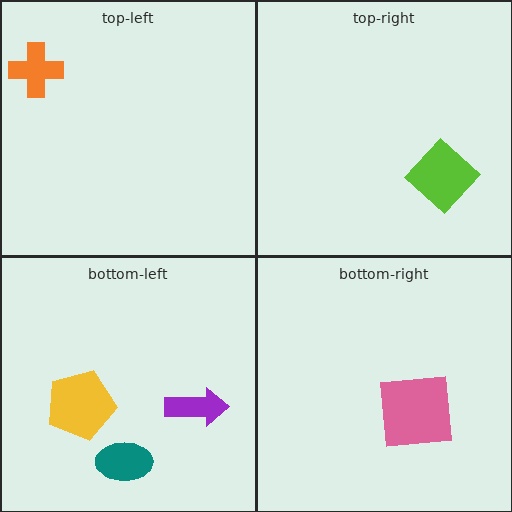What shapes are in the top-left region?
The orange cross.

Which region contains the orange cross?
The top-left region.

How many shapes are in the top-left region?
1.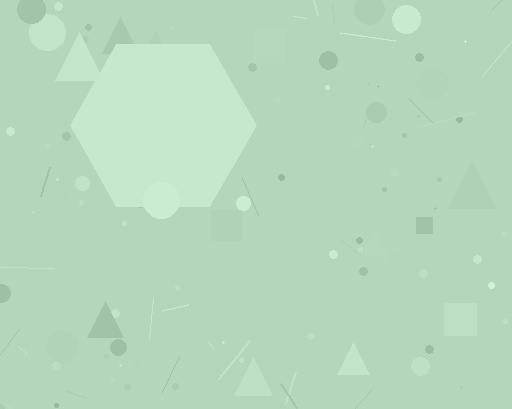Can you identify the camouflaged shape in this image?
The camouflaged shape is a hexagon.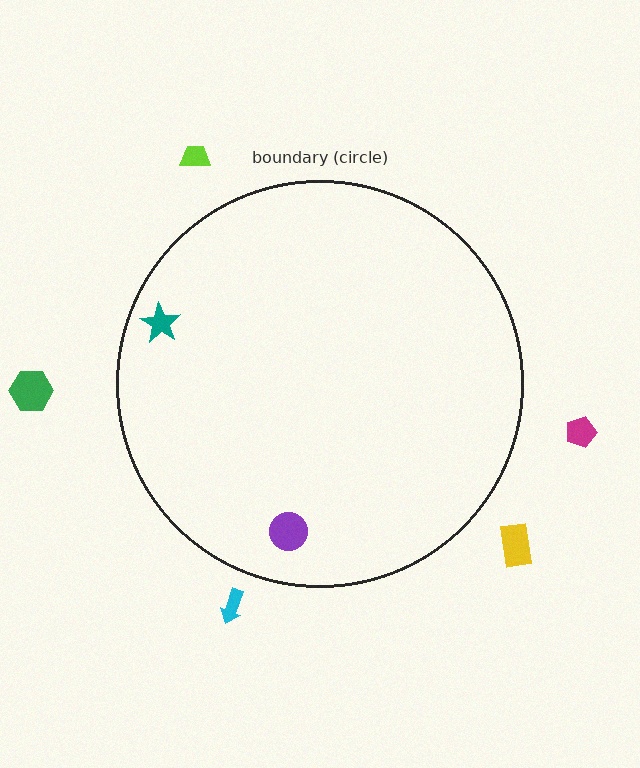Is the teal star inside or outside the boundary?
Inside.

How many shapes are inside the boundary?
2 inside, 5 outside.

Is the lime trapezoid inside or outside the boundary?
Outside.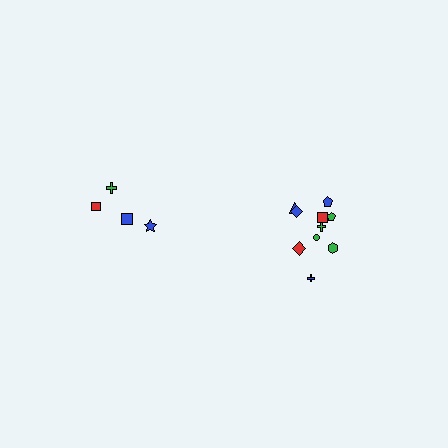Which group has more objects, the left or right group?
The right group.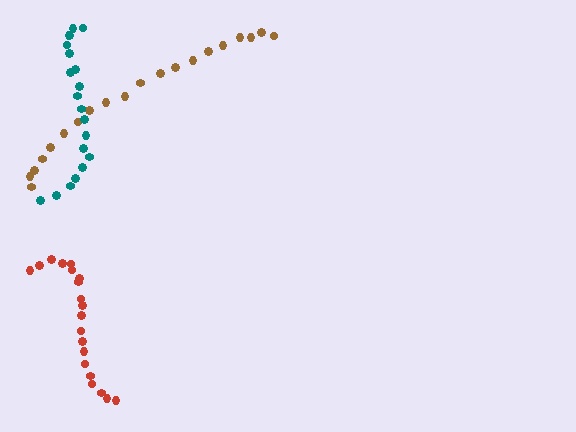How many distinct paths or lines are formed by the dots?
There are 3 distinct paths.